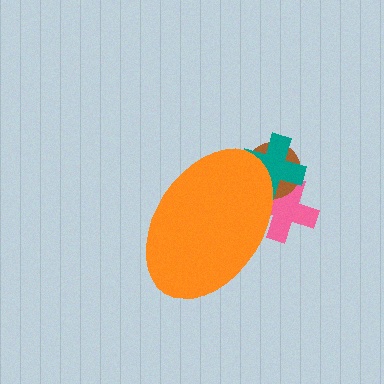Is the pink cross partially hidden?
Yes, the pink cross is partially hidden behind the orange ellipse.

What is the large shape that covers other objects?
An orange ellipse.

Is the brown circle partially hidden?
Yes, the brown circle is partially hidden behind the orange ellipse.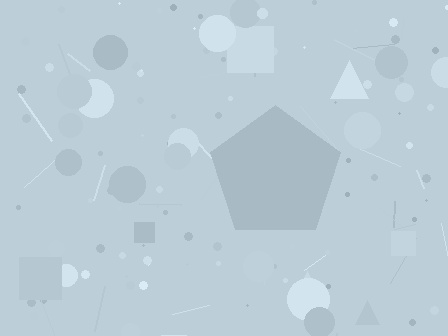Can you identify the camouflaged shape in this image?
The camouflaged shape is a pentagon.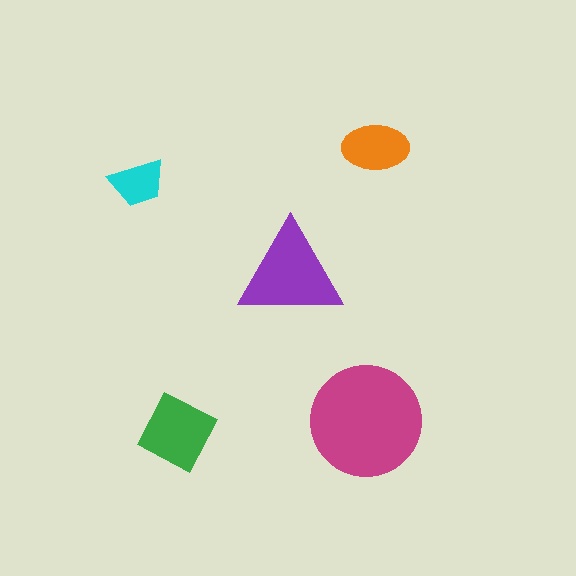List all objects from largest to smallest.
The magenta circle, the purple triangle, the green diamond, the orange ellipse, the cyan trapezoid.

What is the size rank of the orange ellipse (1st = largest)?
4th.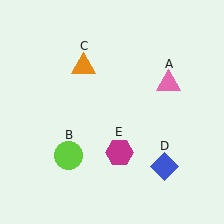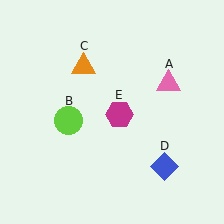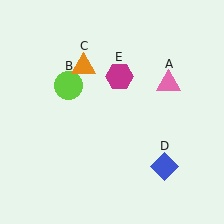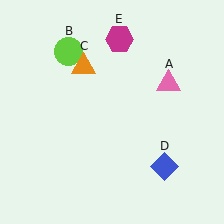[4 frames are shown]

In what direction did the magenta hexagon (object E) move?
The magenta hexagon (object E) moved up.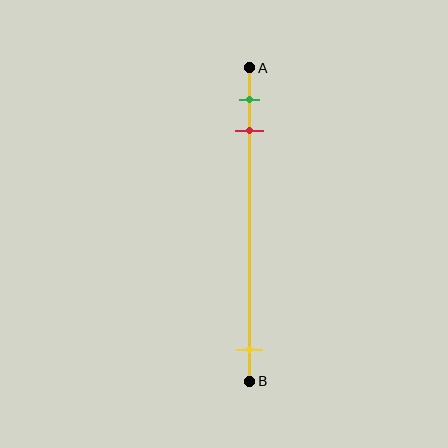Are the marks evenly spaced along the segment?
No, the marks are not evenly spaced.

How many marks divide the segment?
There are 3 marks dividing the segment.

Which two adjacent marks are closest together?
The green and red marks are the closest adjacent pair.